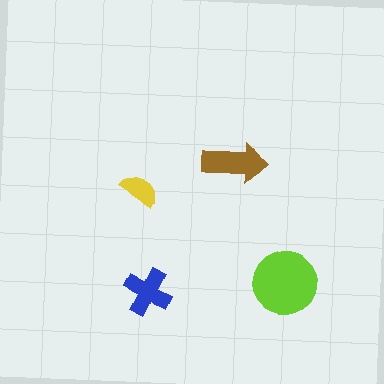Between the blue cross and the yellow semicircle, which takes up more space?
The blue cross.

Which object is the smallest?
The yellow semicircle.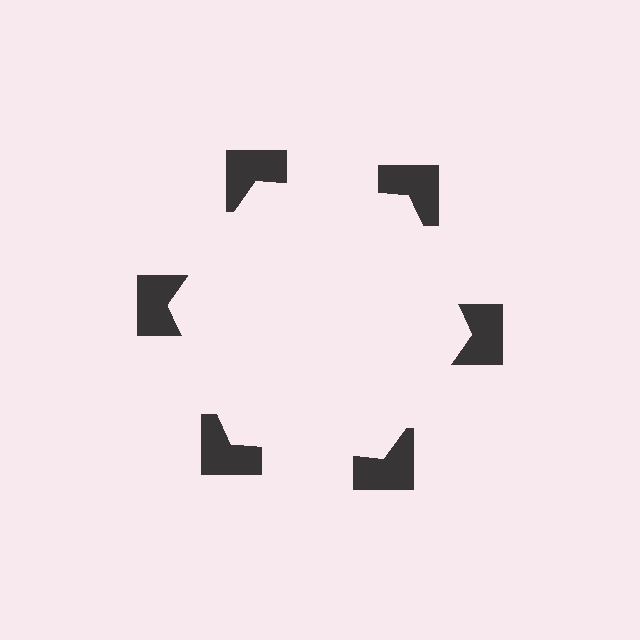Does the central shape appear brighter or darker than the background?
It typically appears slightly brighter than the background, even though no actual brightness change is drawn.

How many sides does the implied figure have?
6 sides.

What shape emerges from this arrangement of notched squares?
An illusory hexagon — its edges are inferred from the aligned wedge cuts in the notched squares, not physically drawn.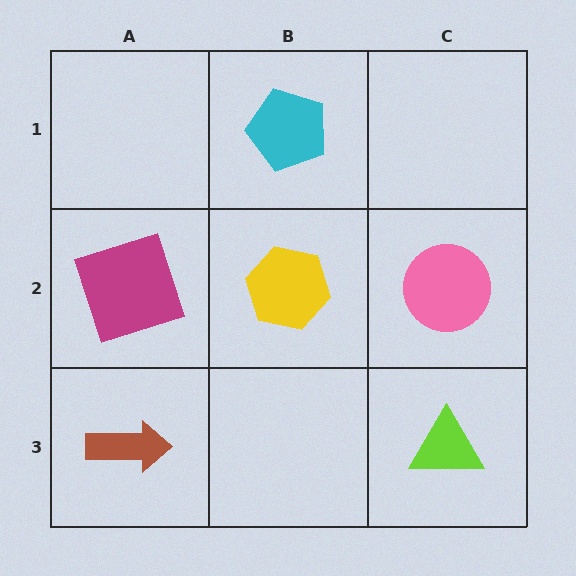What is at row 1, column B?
A cyan pentagon.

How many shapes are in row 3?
2 shapes.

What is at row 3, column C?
A lime triangle.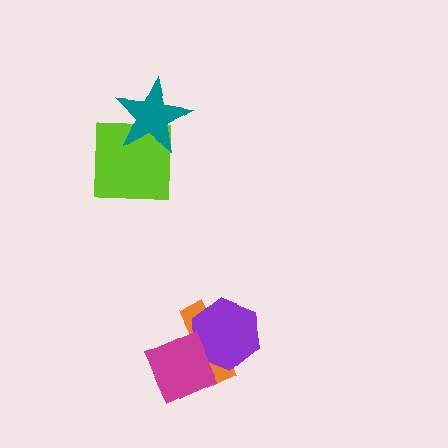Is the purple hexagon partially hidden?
Yes, it is partially covered by another shape.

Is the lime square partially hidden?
Yes, it is partially covered by another shape.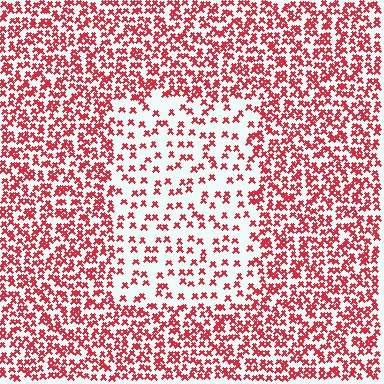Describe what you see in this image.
The image contains small red elements arranged at two different densities. A rectangle-shaped region is visible where the elements are less densely packed than the surrounding area.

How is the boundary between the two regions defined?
The boundary is defined by a change in element density (approximately 2.3x ratio). All elements are the same color, size, and shape.